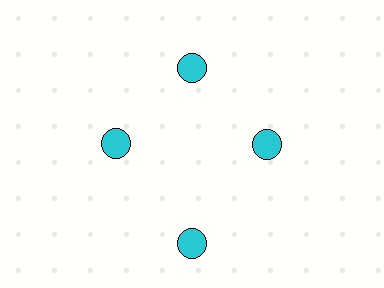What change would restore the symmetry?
The symmetry would be restored by moving it inward, back onto the ring so that all 4 circles sit at equal angles and equal distance from the center.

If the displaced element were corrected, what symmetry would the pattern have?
It would have 4-fold rotational symmetry — the pattern would map onto itself every 90 degrees.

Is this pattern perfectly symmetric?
No. The 4 cyan circles are arranged in a ring, but one element near the 6 o'clock position is pushed outward from the center, breaking the 4-fold rotational symmetry.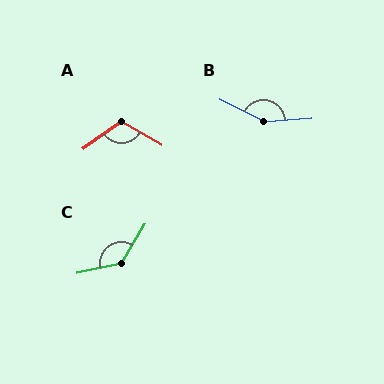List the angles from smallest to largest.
A (115°), C (133°), B (149°).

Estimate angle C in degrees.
Approximately 133 degrees.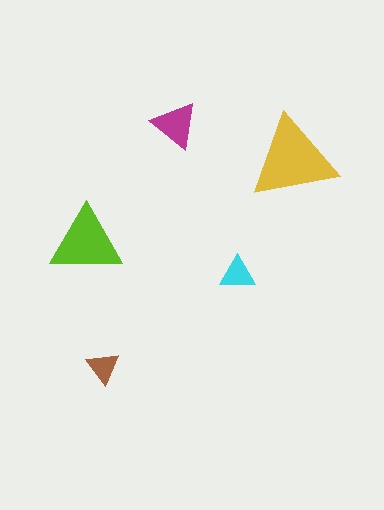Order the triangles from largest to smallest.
the yellow one, the lime one, the magenta one, the cyan one, the brown one.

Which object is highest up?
The magenta triangle is topmost.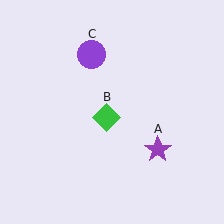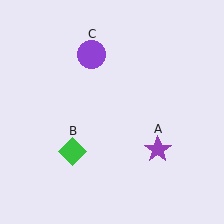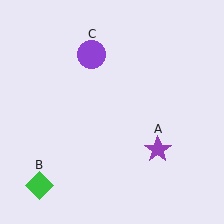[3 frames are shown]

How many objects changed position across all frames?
1 object changed position: green diamond (object B).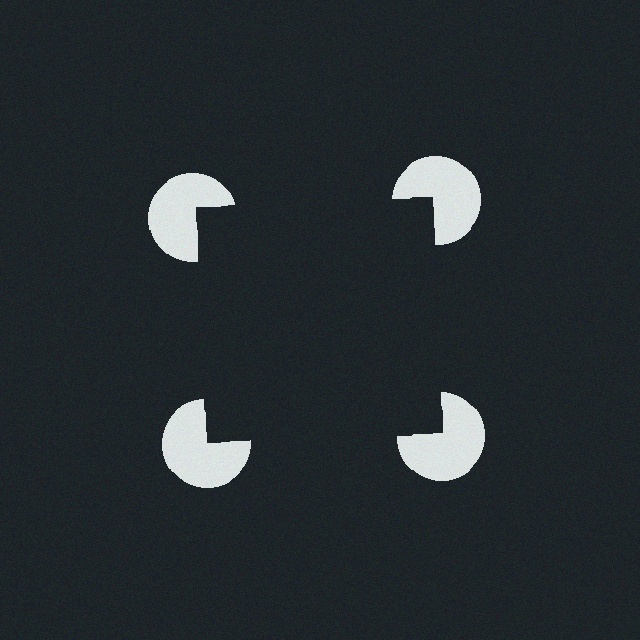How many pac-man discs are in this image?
There are 4 — one at each vertex of the illusory square.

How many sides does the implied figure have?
4 sides.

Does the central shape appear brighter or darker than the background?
It typically appears slightly darker than the background, even though no actual brightness change is drawn.